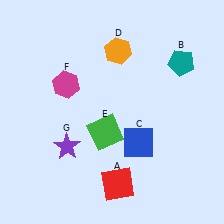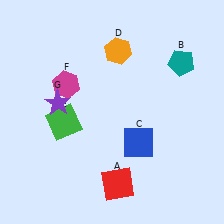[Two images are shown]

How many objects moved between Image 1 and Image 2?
2 objects moved between the two images.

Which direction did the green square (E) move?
The green square (E) moved left.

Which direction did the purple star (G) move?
The purple star (G) moved up.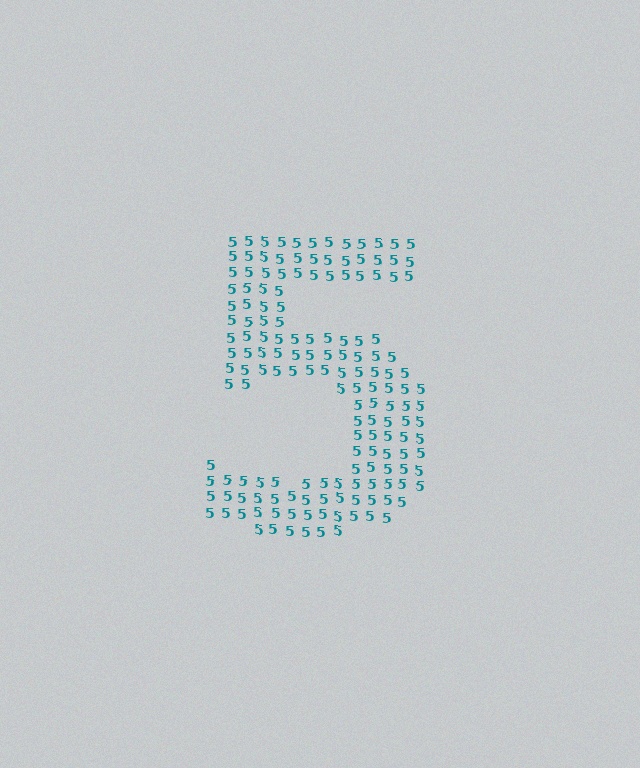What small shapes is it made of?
It is made of small digit 5's.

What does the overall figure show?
The overall figure shows the digit 5.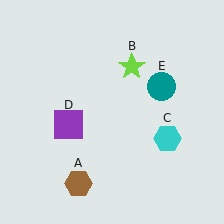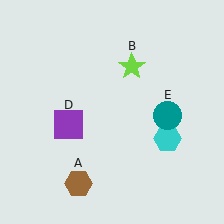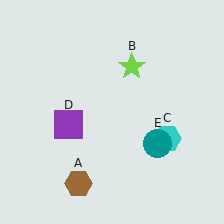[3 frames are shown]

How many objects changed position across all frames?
1 object changed position: teal circle (object E).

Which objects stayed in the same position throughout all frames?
Brown hexagon (object A) and lime star (object B) and cyan hexagon (object C) and purple square (object D) remained stationary.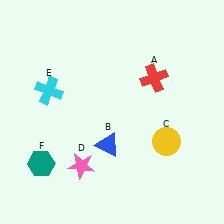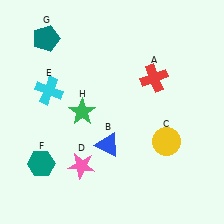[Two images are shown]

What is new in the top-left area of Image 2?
A teal pentagon (G) was added in the top-left area of Image 2.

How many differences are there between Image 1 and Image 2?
There are 2 differences between the two images.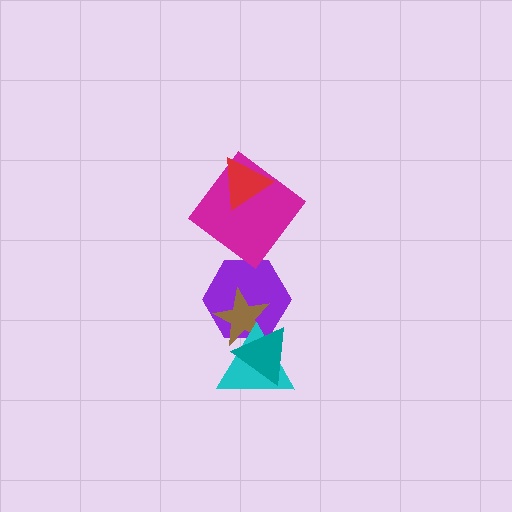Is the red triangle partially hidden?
No, no other shape covers it.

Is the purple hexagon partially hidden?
Yes, it is partially covered by another shape.